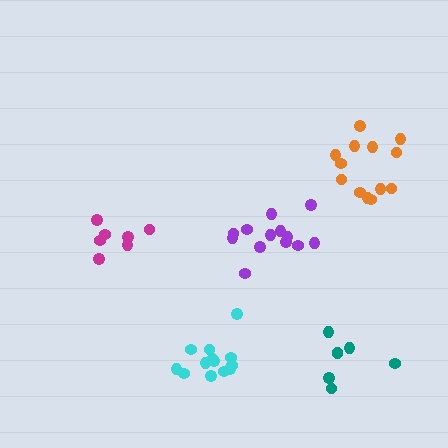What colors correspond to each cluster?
The clusters are colored: magenta, purple, cyan, orange, teal.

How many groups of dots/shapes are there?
There are 5 groups.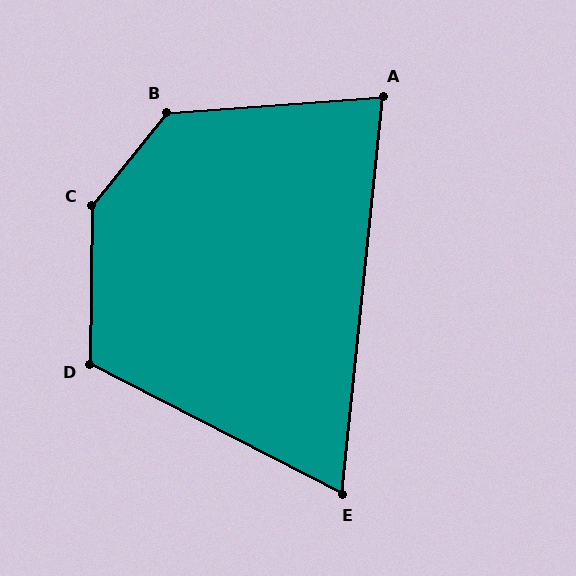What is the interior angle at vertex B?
Approximately 133 degrees (obtuse).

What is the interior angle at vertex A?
Approximately 80 degrees (acute).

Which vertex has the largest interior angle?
C, at approximately 142 degrees.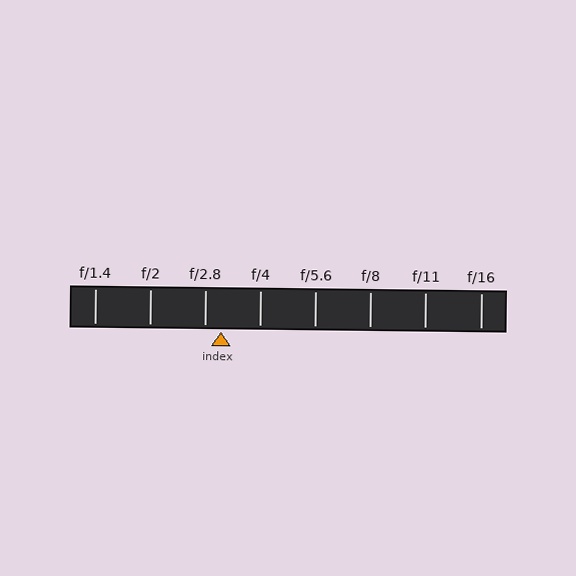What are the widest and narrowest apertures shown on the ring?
The widest aperture shown is f/1.4 and the narrowest is f/16.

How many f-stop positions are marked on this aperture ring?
There are 8 f-stop positions marked.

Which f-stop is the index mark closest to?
The index mark is closest to f/2.8.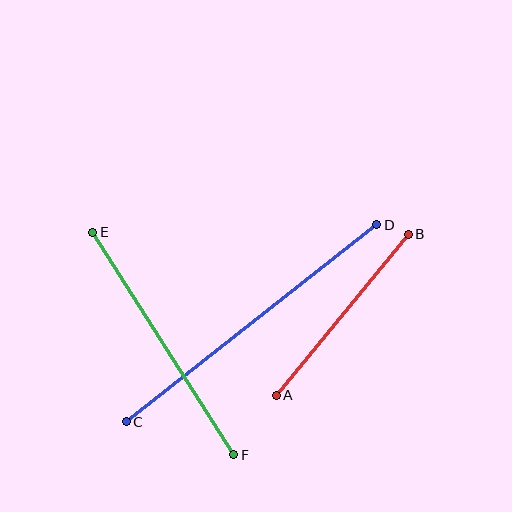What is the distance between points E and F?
The distance is approximately 264 pixels.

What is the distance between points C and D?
The distance is approximately 319 pixels.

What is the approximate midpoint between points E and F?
The midpoint is at approximately (163, 343) pixels.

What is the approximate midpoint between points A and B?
The midpoint is at approximately (342, 315) pixels.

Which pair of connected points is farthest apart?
Points C and D are farthest apart.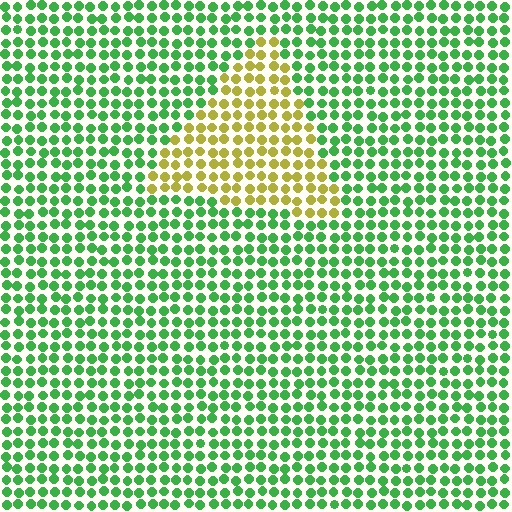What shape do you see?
I see a triangle.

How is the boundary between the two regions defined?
The boundary is defined purely by a slight shift in hue (about 64 degrees). Spacing, size, and orientation are identical on both sides.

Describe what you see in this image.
The image is filled with small green elements in a uniform arrangement. A triangle-shaped region is visible where the elements are tinted to a slightly different hue, forming a subtle color boundary.